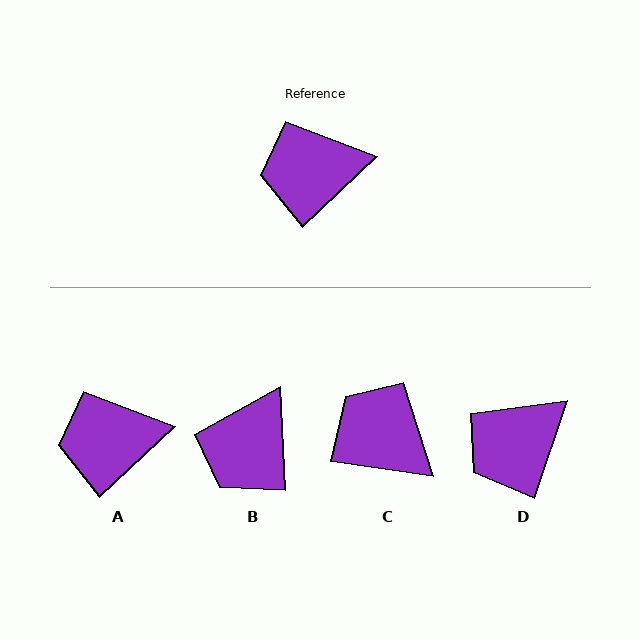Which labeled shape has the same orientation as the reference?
A.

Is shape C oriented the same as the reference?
No, it is off by about 52 degrees.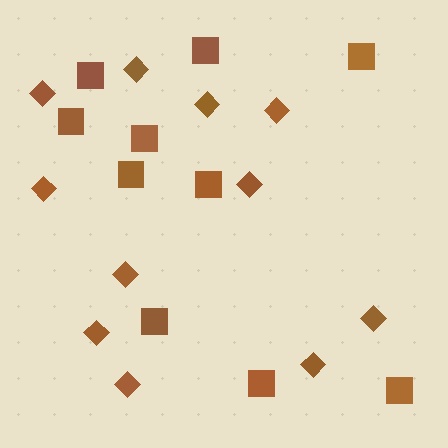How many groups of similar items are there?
There are 2 groups: one group of diamonds (11) and one group of squares (10).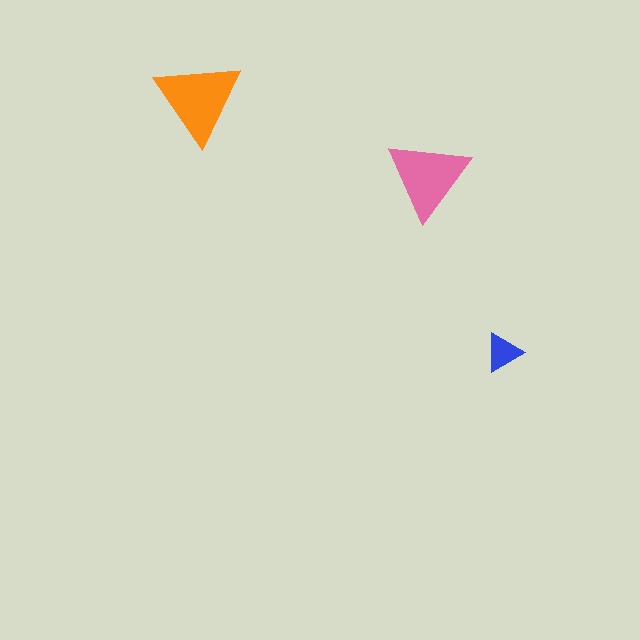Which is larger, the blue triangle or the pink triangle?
The pink one.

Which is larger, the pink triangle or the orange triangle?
The orange one.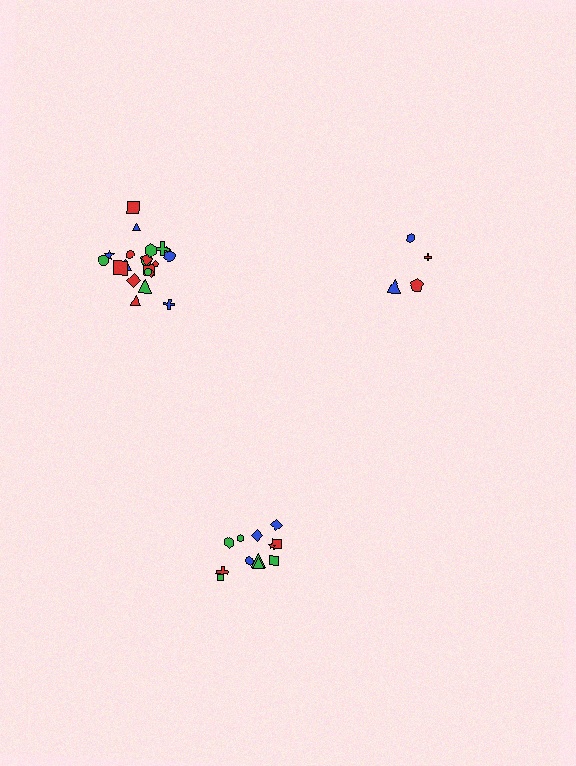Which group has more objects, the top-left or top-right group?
The top-left group.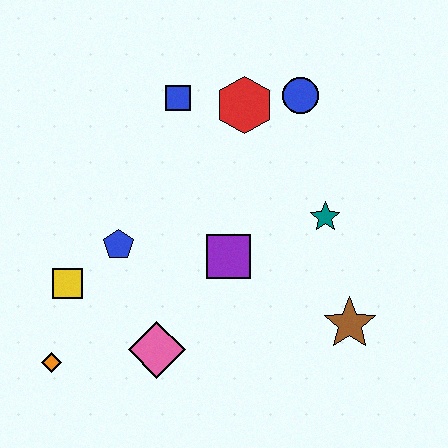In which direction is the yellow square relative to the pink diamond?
The yellow square is to the left of the pink diamond.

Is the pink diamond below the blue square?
Yes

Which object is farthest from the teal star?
The orange diamond is farthest from the teal star.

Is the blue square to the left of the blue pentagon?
No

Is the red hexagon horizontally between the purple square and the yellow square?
No